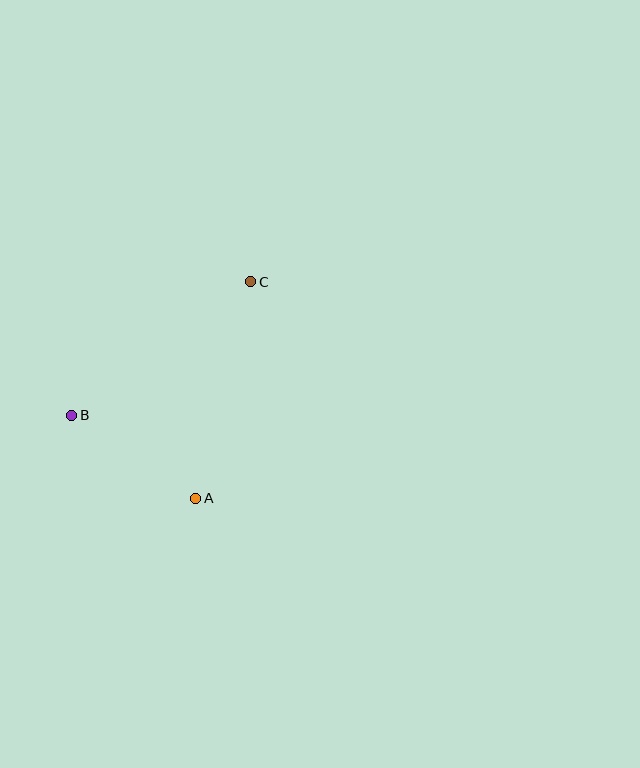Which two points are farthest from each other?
Points B and C are farthest from each other.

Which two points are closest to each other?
Points A and B are closest to each other.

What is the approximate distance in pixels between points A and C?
The distance between A and C is approximately 223 pixels.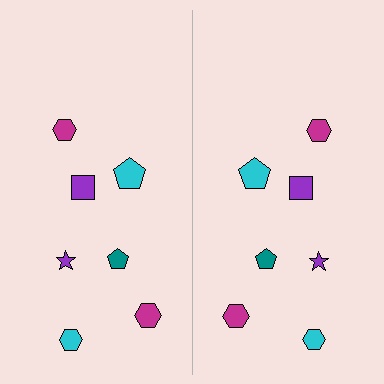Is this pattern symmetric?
Yes, this pattern has bilateral (reflection) symmetry.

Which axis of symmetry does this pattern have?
The pattern has a vertical axis of symmetry running through the center of the image.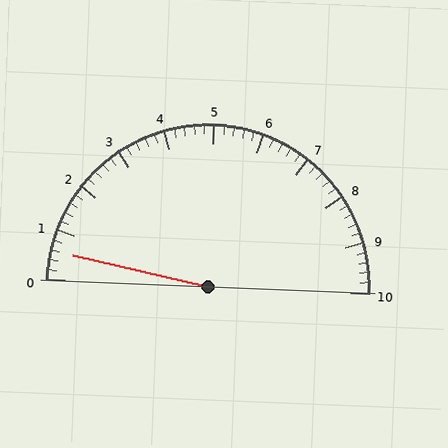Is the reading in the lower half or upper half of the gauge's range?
The reading is in the lower half of the range (0 to 10).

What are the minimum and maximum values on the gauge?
The gauge ranges from 0 to 10.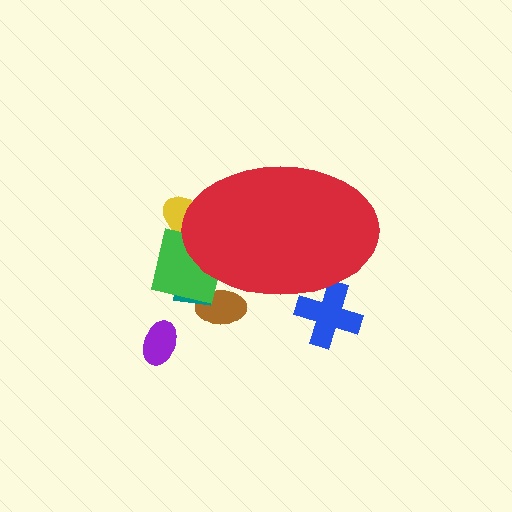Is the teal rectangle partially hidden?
Yes, the teal rectangle is partially hidden behind the red ellipse.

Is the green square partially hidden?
Yes, the green square is partially hidden behind the red ellipse.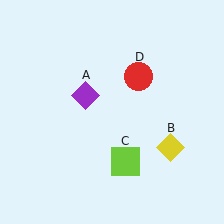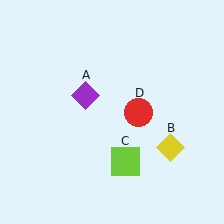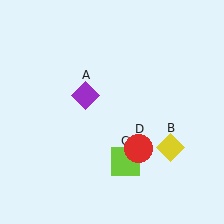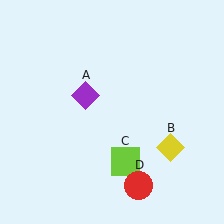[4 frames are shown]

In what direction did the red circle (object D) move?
The red circle (object D) moved down.